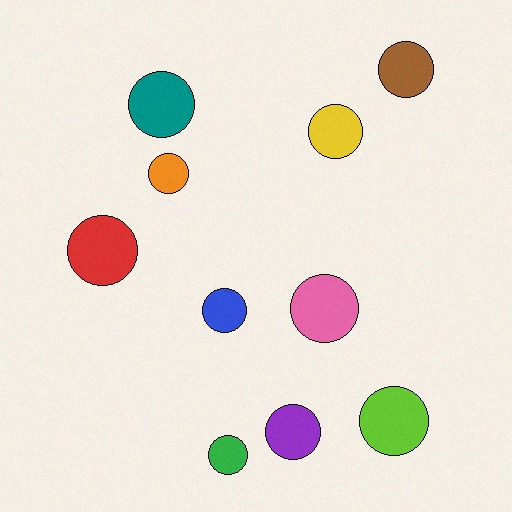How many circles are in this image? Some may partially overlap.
There are 10 circles.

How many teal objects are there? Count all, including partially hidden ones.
There is 1 teal object.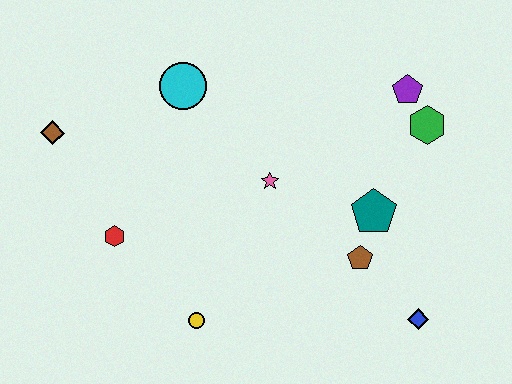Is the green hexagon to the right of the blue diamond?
Yes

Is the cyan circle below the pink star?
No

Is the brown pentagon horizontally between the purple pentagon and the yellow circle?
Yes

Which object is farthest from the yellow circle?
The purple pentagon is farthest from the yellow circle.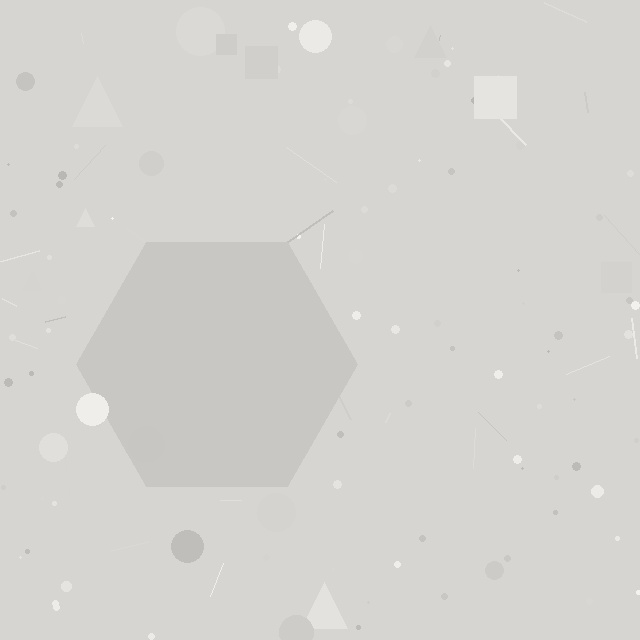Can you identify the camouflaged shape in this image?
The camouflaged shape is a hexagon.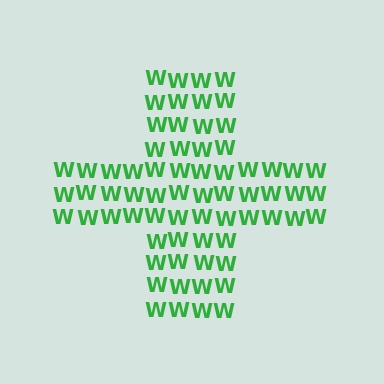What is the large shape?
The large shape is a cross.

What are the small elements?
The small elements are letter W's.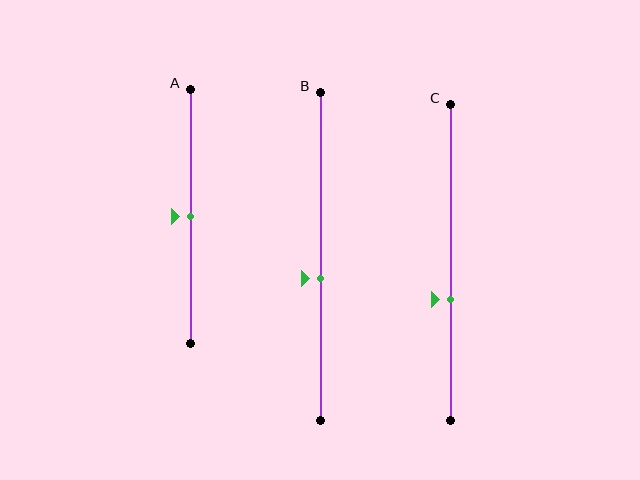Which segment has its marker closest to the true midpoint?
Segment A has its marker closest to the true midpoint.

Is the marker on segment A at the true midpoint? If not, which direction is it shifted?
Yes, the marker on segment A is at the true midpoint.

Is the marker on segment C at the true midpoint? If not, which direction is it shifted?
No, the marker on segment C is shifted downward by about 12% of the segment length.